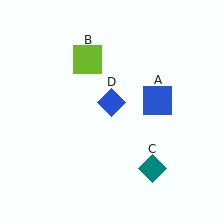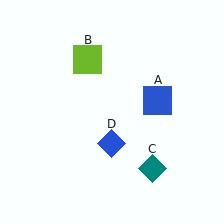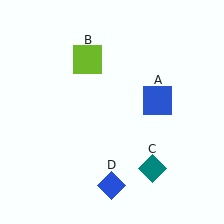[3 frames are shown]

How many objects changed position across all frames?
1 object changed position: blue diamond (object D).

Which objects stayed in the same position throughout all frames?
Blue square (object A) and lime square (object B) and teal diamond (object C) remained stationary.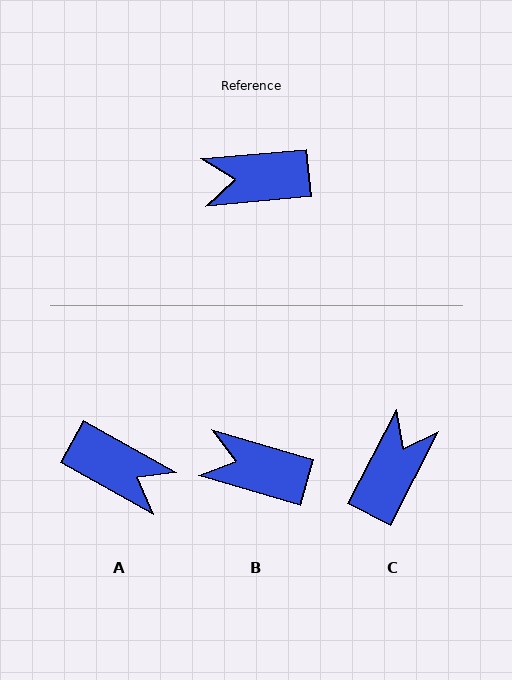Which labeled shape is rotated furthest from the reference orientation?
A, about 146 degrees away.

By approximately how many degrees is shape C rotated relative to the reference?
Approximately 122 degrees clockwise.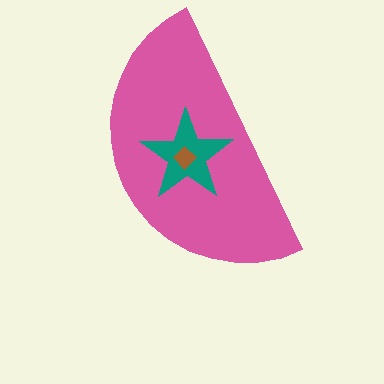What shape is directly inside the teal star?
The brown diamond.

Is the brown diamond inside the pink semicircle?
Yes.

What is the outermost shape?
The pink semicircle.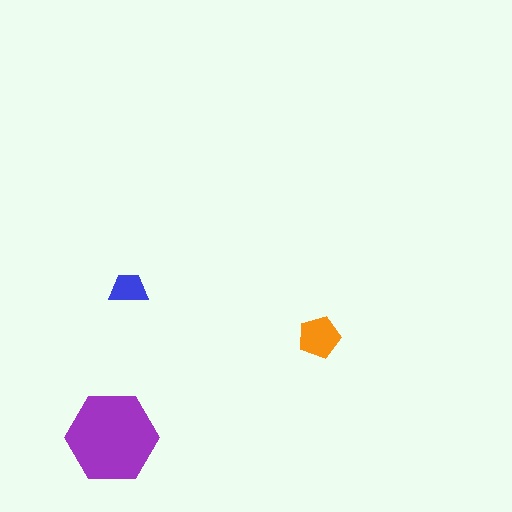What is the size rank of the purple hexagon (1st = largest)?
1st.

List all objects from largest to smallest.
The purple hexagon, the orange pentagon, the blue trapezoid.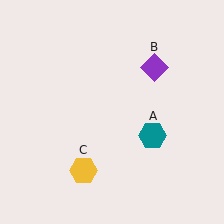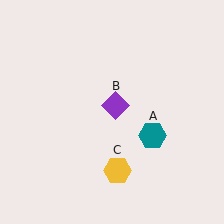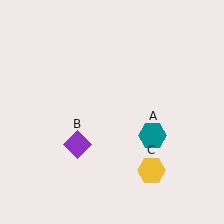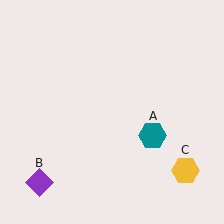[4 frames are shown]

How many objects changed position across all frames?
2 objects changed position: purple diamond (object B), yellow hexagon (object C).